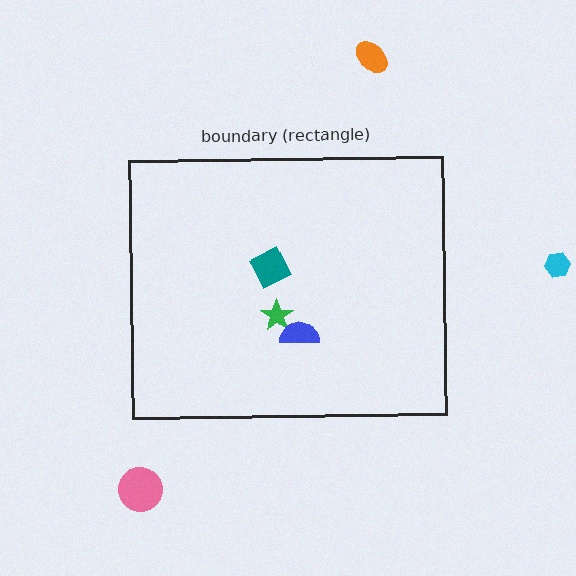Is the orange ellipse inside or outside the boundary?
Outside.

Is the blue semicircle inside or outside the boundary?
Inside.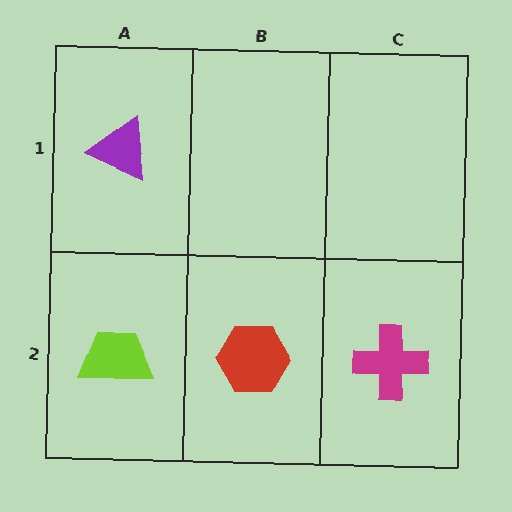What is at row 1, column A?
A purple triangle.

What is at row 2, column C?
A magenta cross.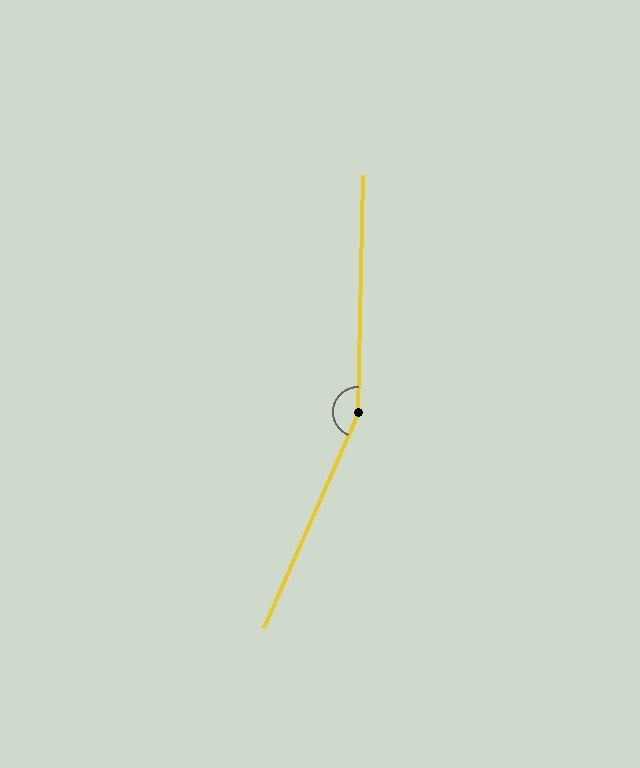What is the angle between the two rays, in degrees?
Approximately 157 degrees.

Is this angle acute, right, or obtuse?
It is obtuse.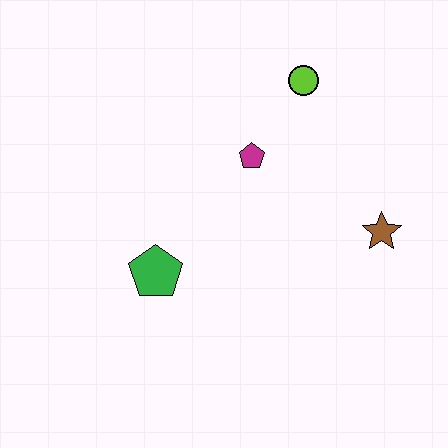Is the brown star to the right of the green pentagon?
Yes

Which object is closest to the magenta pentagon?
The lime circle is closest to the magenta pentagon.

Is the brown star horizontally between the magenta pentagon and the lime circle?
No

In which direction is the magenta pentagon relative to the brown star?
The magenta pentagon is to the left of the brown star.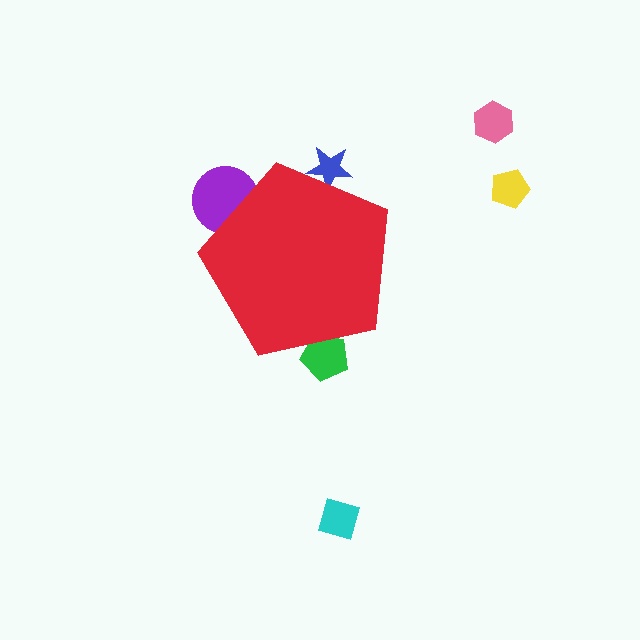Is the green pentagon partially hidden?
Yes, the green pentagon is partially hidden behind the red pentagon.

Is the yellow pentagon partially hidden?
No, the yellow pentagon is fully visible.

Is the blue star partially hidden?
Yes, the blue star is partially hidden behind the red pentagon.